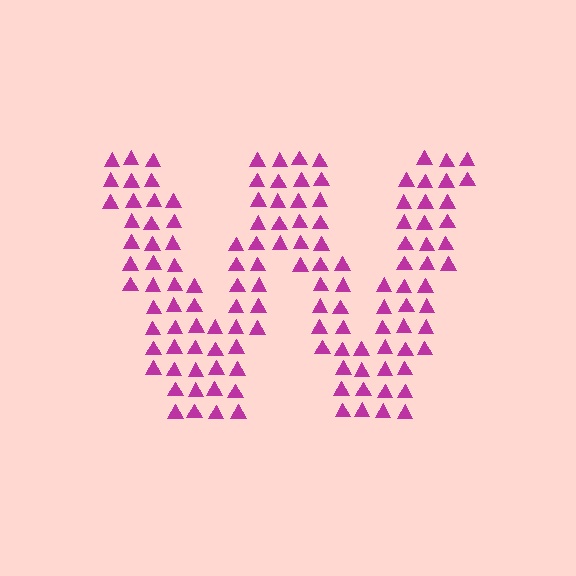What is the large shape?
The large shape is the letter W.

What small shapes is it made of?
It is made of small triangles.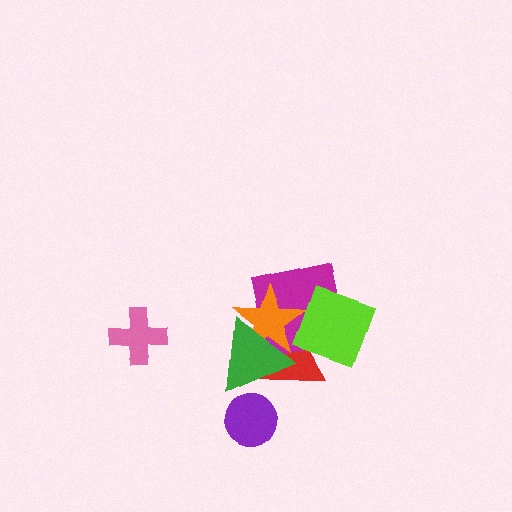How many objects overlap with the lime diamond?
3 objects overlap with the lime diamond.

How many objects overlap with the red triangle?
4 objects overlap with the red triangle.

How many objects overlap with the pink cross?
0 objects overlap with the pink cross.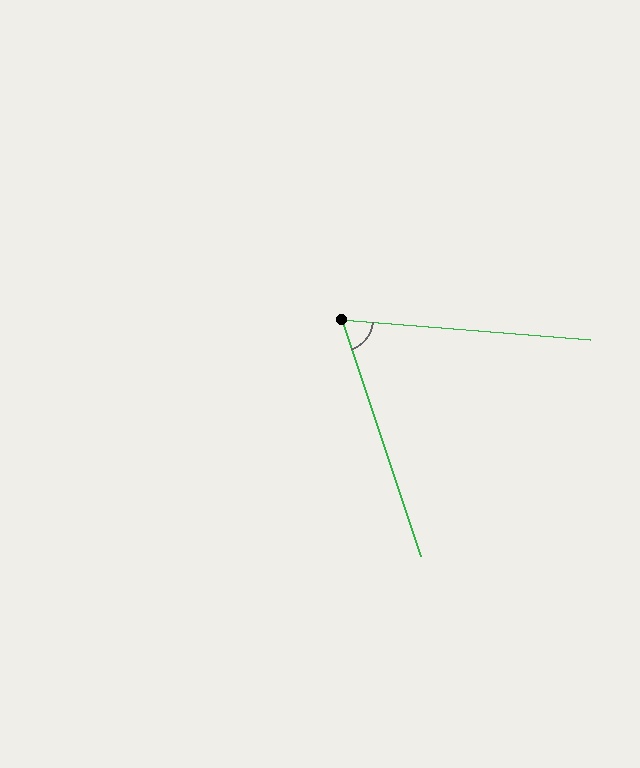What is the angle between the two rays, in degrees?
Approximately 67 degrees.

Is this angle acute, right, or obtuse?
It is acute.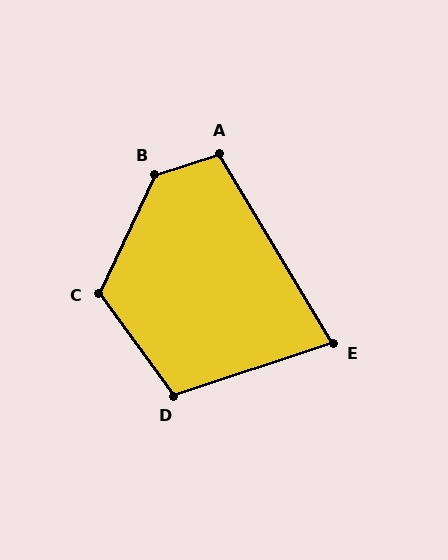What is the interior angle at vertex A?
Approximately 103 degrees (obtuse).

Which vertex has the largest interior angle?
B, at approximately 133 degrees.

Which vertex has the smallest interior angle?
E, at approximately 77 degrees.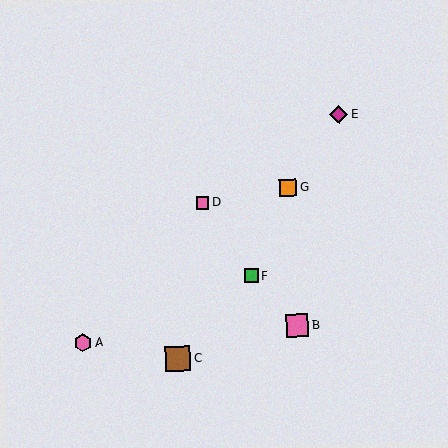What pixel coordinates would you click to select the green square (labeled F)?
Click at (251, 276) to select the green square F.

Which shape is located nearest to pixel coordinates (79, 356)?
The pink hexagon (labeled A) at (83, 343) is nearest to that location.